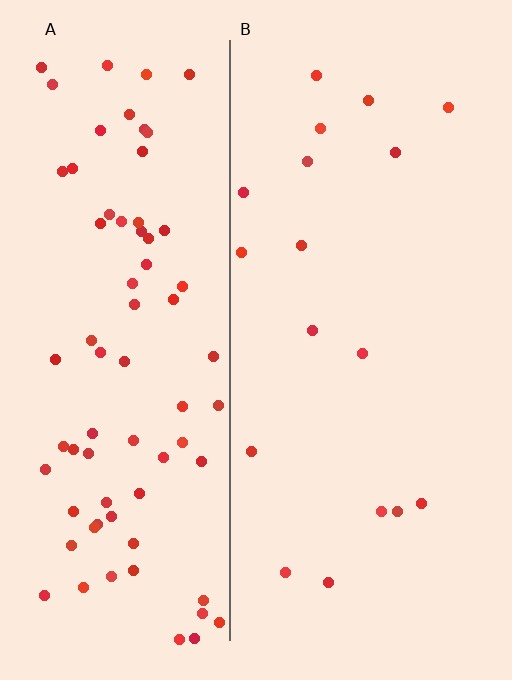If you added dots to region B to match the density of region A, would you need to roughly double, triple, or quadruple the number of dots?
Approximately quadruple.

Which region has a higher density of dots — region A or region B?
A (the left).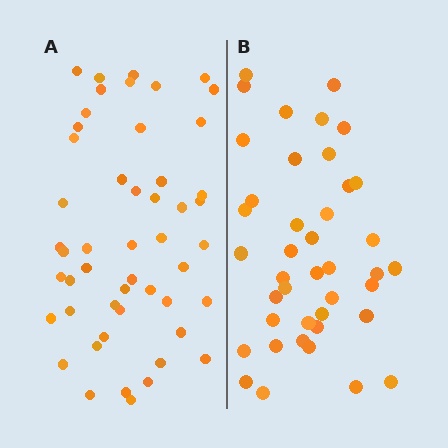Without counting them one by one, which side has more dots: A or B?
Region A (the left region) has more dots.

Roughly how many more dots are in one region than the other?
Region A has roughly 8 or so more dots than region B.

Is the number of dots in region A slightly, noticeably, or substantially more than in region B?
Region A has only slightly more — the two regions are fairly close. The ratio is roughly 1.2 to 1.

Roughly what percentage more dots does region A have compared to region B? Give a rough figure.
About 20% more.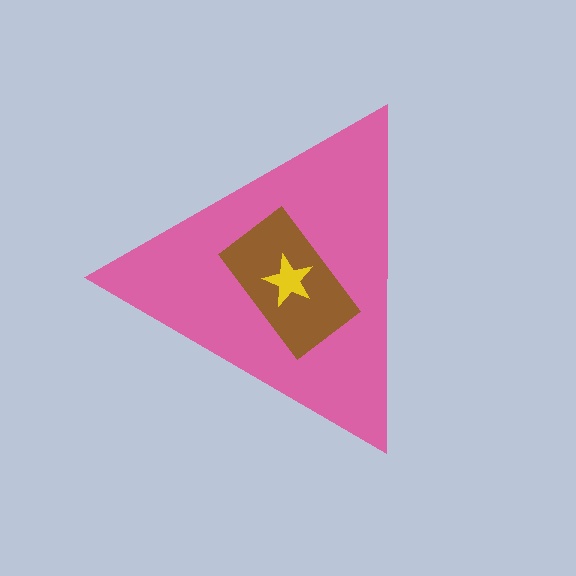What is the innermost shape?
The yellow star.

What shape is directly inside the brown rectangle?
The yellow star.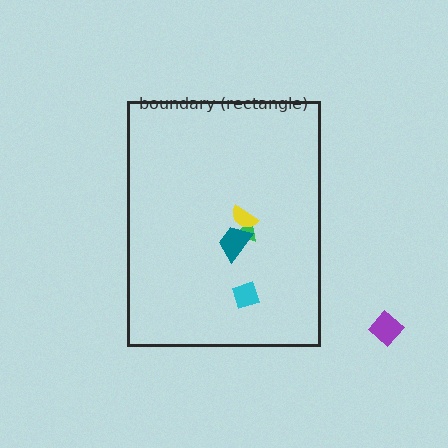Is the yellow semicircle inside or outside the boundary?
Inside.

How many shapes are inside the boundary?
4 inside, 1 outside.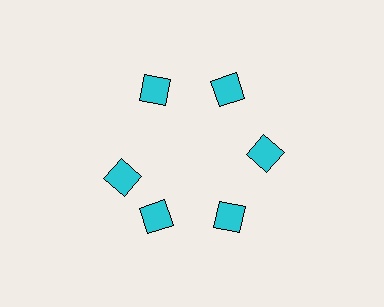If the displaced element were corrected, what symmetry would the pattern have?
It would have 6-fold rotational symmetry — the pattern would map onto itself every 60 degrees.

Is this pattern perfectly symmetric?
No. The 6 cyan diamonds are arranged in a ring, but one element near the 9 o'clock position is rotated out of alignment along the ring, breaking the 6-fold rotational symmetry.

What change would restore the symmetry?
The symmetry would be restored by rotating it back into even spacing with its neighbors so that all 6 diamonds sit at equal angles and equal distance from the center.